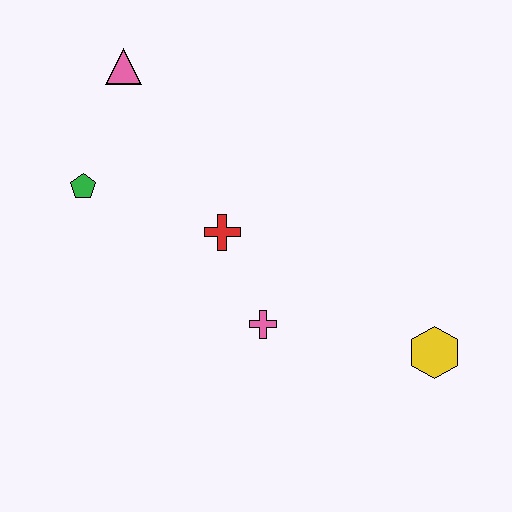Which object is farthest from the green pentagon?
The yellow hexagon is farthest from the green pentagon.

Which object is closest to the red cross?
The pink cross is closest to the red cross.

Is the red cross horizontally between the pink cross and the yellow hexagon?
No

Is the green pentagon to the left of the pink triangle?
Yes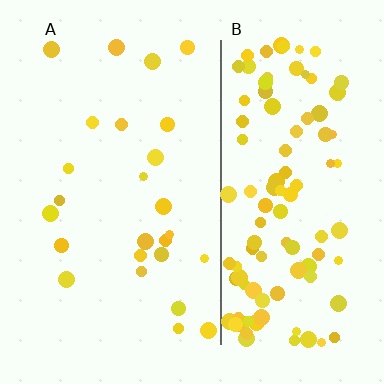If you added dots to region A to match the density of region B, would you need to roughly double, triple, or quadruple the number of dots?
Approximately quadruple.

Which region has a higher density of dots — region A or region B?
B (the right).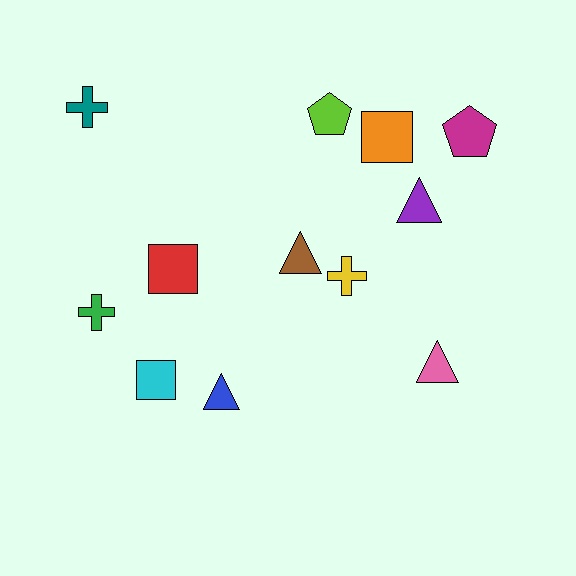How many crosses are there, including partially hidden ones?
There are 3 crosses.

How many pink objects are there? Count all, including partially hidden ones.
There is 1 pink object.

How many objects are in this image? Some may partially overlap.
There are 12 objects.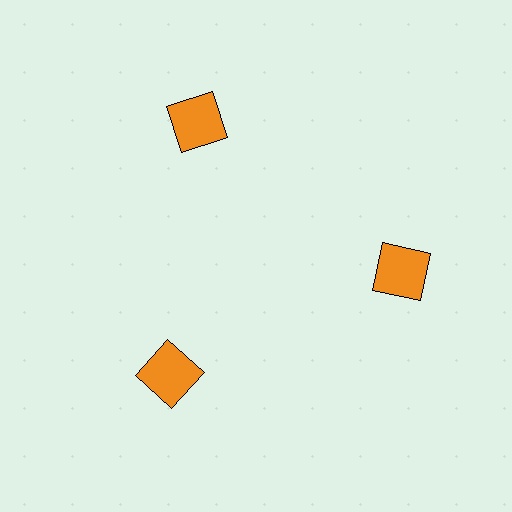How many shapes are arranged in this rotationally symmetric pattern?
There are 3 shapes, arranged in 3 groups of 1.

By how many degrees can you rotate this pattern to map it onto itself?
The pattern maps onto itself every 120 degrees of rotation.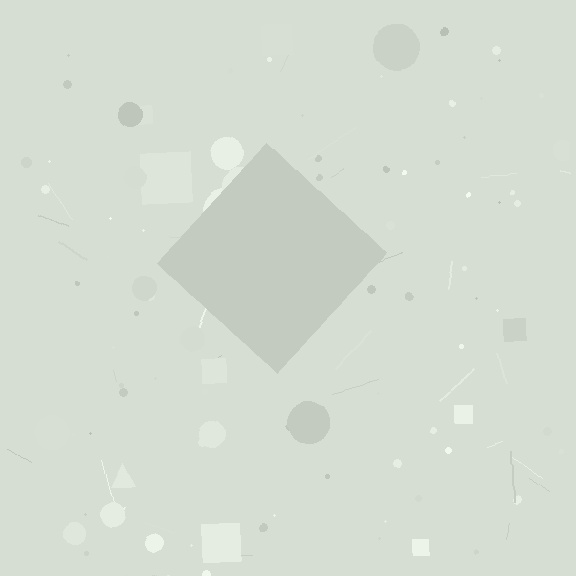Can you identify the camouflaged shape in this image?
The camouflaged shape is a diamond.